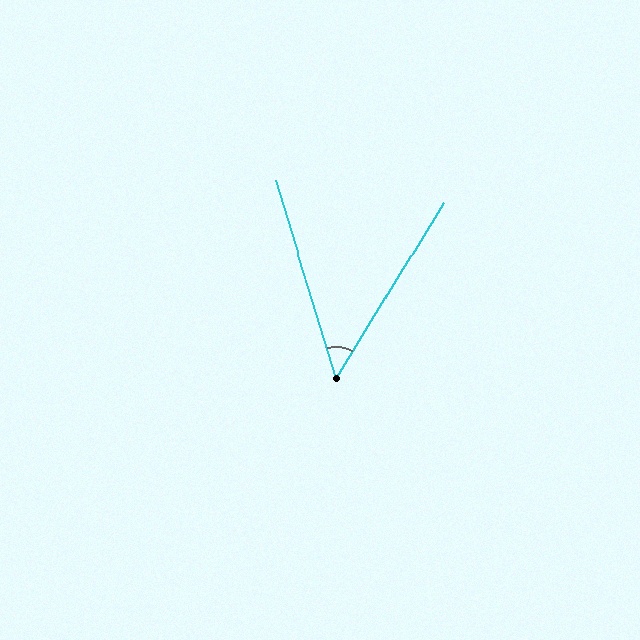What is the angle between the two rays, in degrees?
Approximately 48 degrees.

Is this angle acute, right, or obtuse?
It is acute.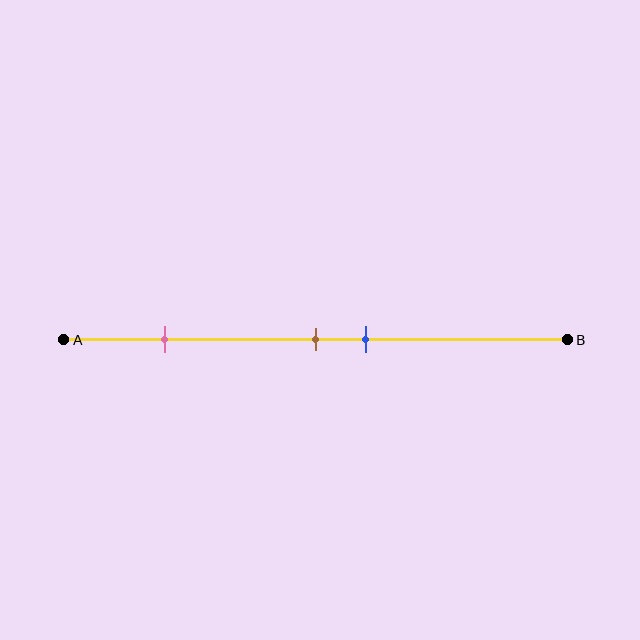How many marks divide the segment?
There are 3 marks dividing the segment.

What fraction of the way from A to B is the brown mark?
The brown mark is approximately 50% (0.5) of the way from A to B.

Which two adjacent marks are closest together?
The brown and blue marks are the closest adjacent pair.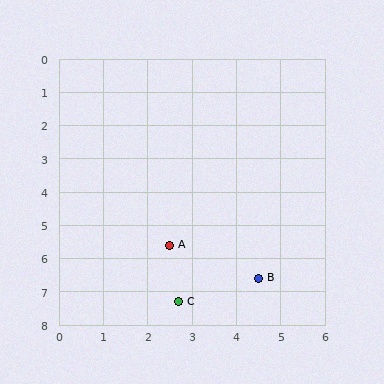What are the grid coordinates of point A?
Point A is at approximately (2.5, 5.6).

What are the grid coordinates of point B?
Point B is at approximately (4.5, 6.6).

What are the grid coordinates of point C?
Point C is at approximately (2.7, 7.3).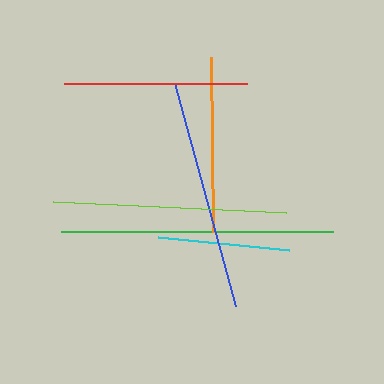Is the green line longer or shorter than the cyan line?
The green line is longer than the cyan line.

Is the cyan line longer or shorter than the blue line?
The blue line is longer than the cyan line.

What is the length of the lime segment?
The lime segment is approximately 234 pixels long.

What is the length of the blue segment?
The blue segment is approximately 231 pixels long.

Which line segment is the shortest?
The cyan line is the shortest at approximately 132 pixels.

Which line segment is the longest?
The green line is the longest at approximately 272 pixels.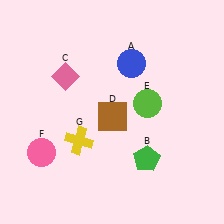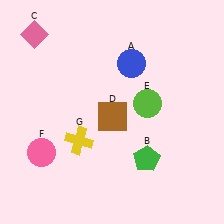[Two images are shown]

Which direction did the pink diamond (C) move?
The pink diamond (C) moved up.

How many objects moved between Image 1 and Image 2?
1 object moved between the two images.